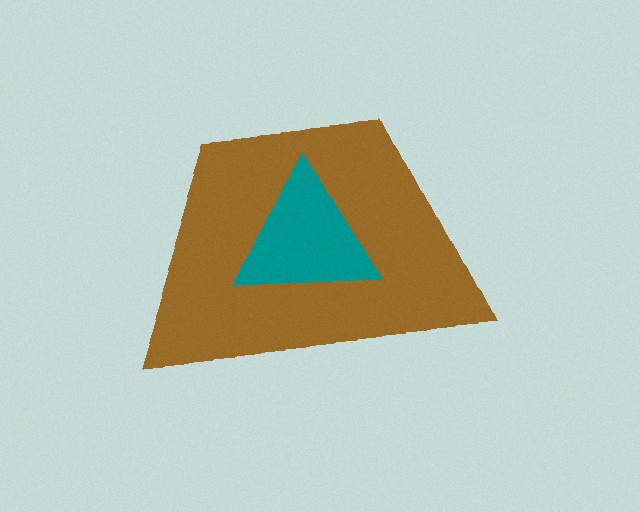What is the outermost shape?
The brown trapezoid.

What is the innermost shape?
The teal triangle.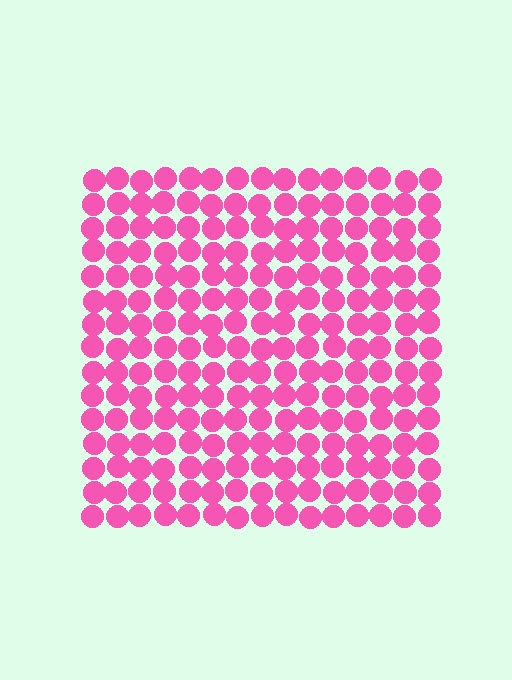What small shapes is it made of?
It is made of small circles.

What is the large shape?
The large shape is a square.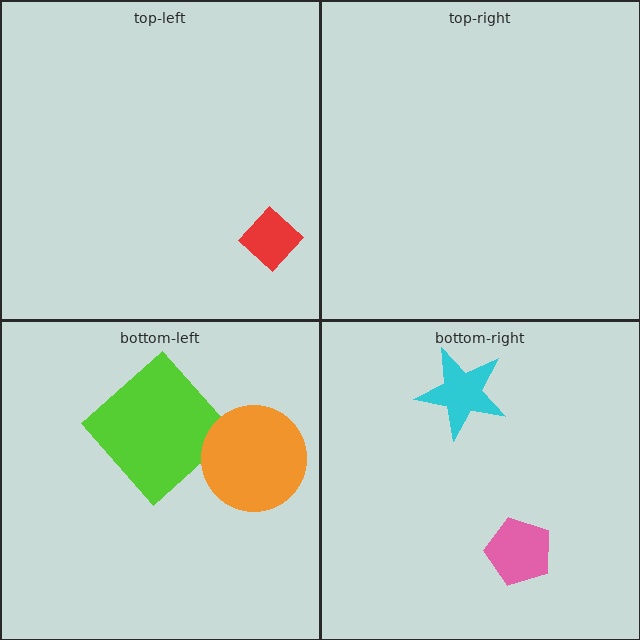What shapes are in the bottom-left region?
The lime diamond, the orange circle.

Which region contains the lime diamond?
The bottom-left region.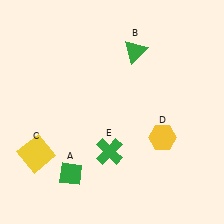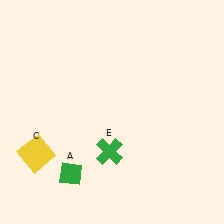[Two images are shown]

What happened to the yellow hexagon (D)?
The yellow hexagon (D) was removed in Image 2. It was in the bottom-right area of Image 1.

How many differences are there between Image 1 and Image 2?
There are 2 differences between the two images.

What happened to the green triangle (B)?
The green triangle (B) was removed in Image 2. It was in the top-right area of Image 1.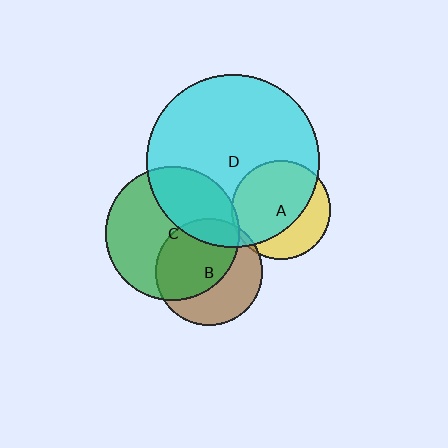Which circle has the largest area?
Circle D (cyan).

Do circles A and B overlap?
Yes.